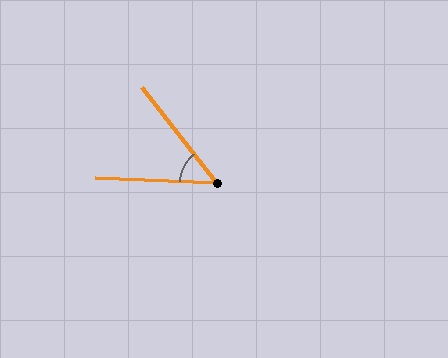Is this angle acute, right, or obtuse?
It is acute.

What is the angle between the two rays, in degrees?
Approximately 49 degrees.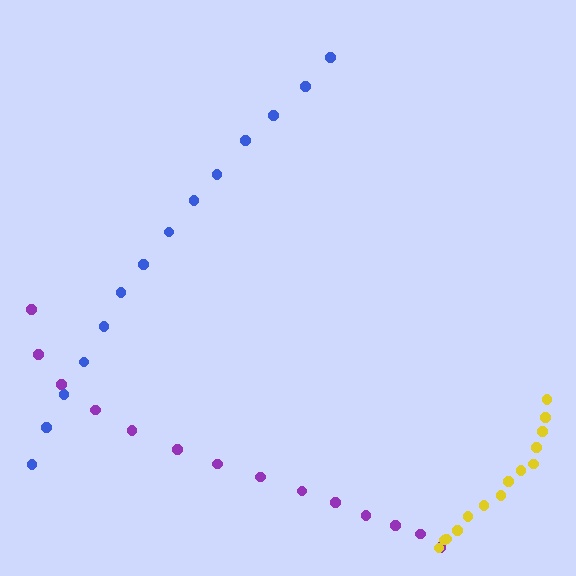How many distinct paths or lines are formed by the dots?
There are 3 distinct paths.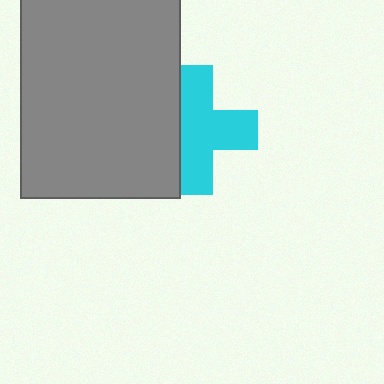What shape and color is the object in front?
The object in front is a gray rectangle.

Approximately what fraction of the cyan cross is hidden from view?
Roughly 32% of the cyan cross is hidden behind the gray rectangle.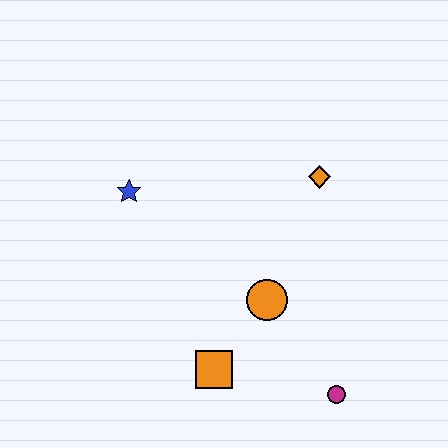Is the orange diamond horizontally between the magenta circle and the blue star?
Yes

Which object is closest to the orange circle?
The orange square is closest to the orange circle.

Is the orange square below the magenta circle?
No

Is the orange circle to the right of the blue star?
Yes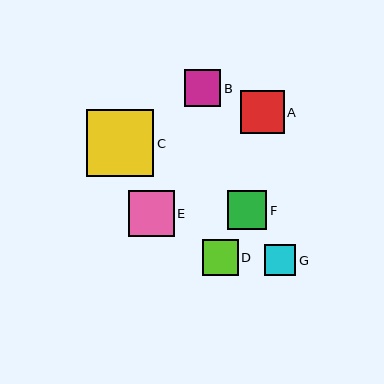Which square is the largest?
Square C is the largest with a size of approximately 67 pixels.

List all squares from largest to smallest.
From largest to smallest: C, E, A, F, B, D, G.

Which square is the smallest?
Square G is the smallest with a size of approximately 31 pixels.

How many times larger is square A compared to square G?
Square A is approximately 1.4 times the size of square G.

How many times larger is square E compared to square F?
Square E is approximately 1.2 times the size of square F.